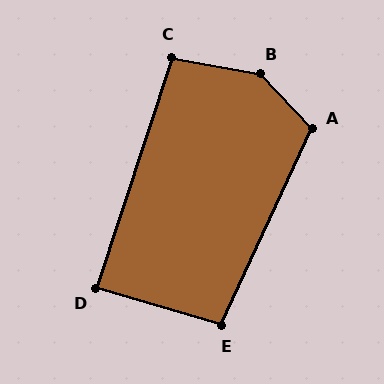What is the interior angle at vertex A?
Approximately 111 degrees (obtuse).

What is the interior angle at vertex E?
Approximately 99 degrees (obtuse).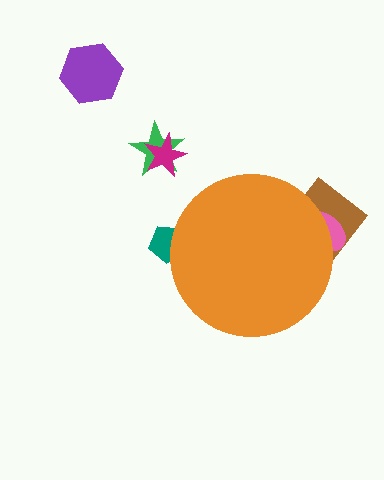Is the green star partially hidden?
No, the green star is fully visible.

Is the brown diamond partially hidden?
Yes, the brown diamond is partially hidden behind the orange circle.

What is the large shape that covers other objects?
An orange circle.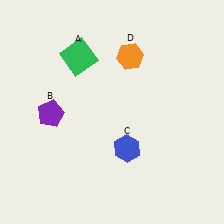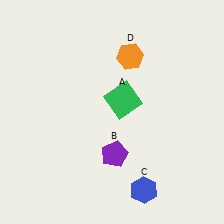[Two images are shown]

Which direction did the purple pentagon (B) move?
The purple pentagon (B) moved right.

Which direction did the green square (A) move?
The green square (A) moved right.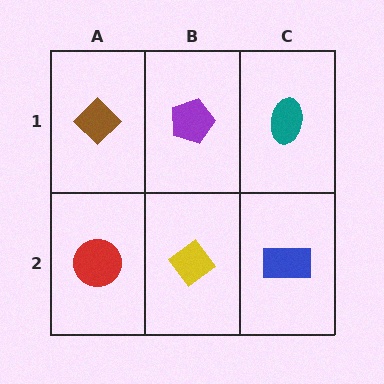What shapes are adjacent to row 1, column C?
A blue rectangle (row 2, column C), a purple pentagon (row 1, column B).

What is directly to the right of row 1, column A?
A purple pentagon.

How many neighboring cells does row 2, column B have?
3.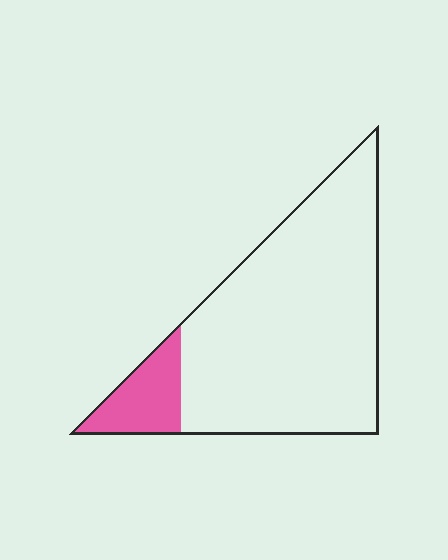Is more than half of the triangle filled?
No.